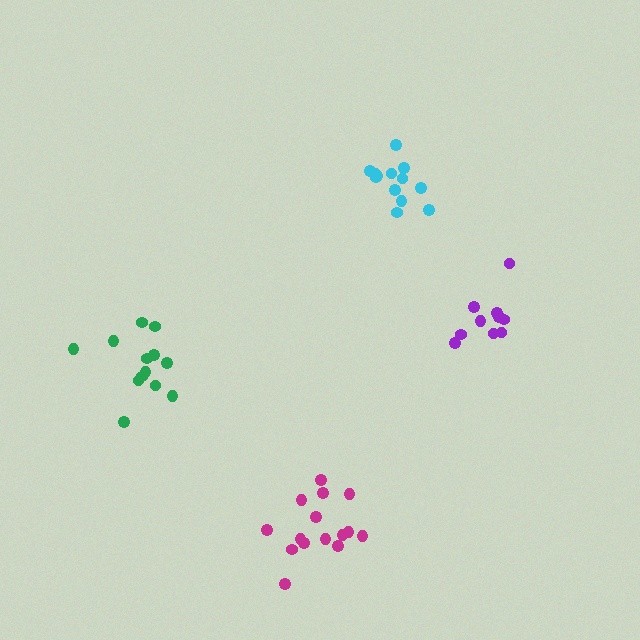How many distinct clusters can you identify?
There are 4 distinct clusters.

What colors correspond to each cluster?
The clusters are colored: green, purple, cyan, magenta.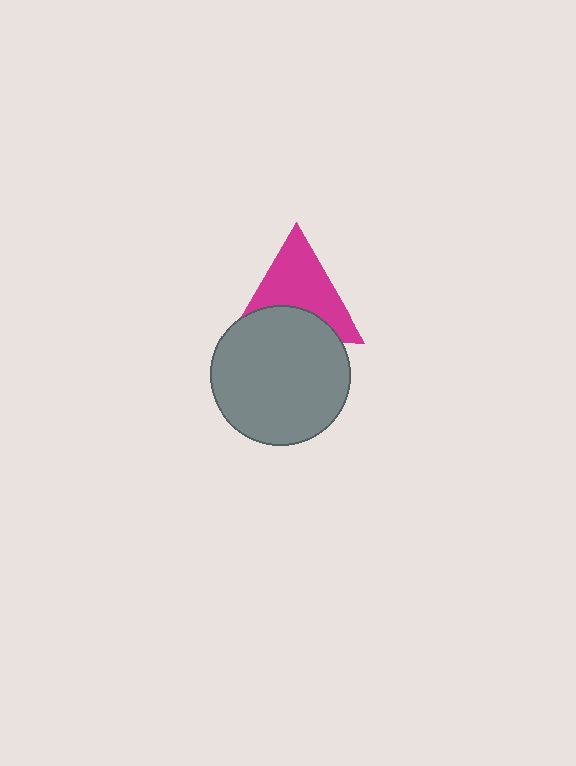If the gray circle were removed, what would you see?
You would see the complete magenta triangle.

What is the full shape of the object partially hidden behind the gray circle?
The partially hidden object is a magenta triangle.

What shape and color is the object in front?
The object in front is a gray circle.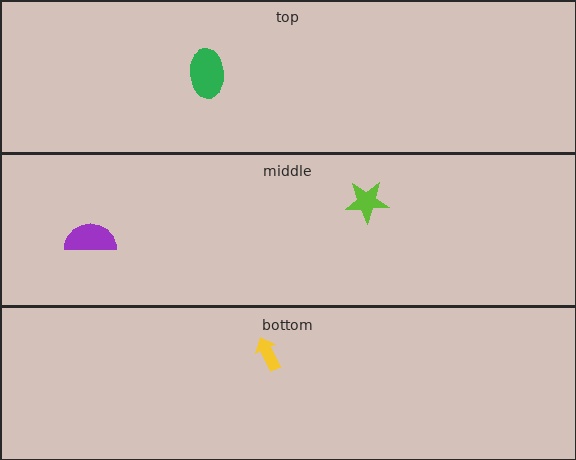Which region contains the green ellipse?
The top region.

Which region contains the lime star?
The middle region.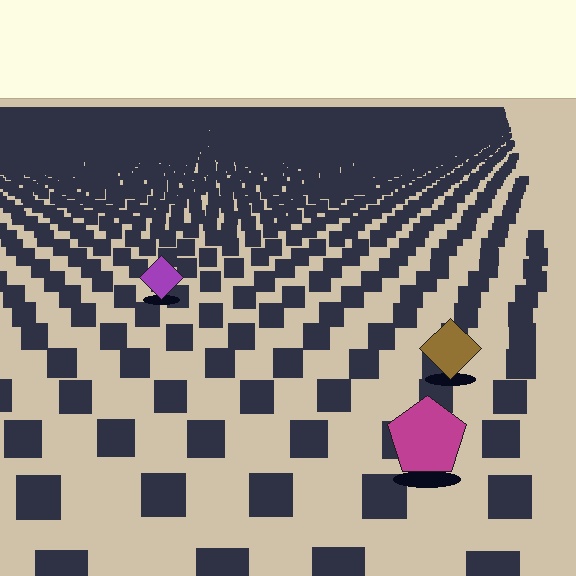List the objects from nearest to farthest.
From nearest to farthest: the magenta pentagon, the brown diamond, the purple diamond.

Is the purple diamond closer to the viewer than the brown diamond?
No. The brown diamond is closer — you can tell from the texture gradient: the ground texture is coarser near it.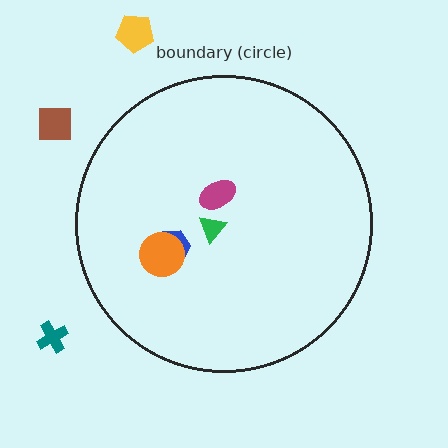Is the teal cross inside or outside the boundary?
Outside.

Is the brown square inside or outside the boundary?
Outside.